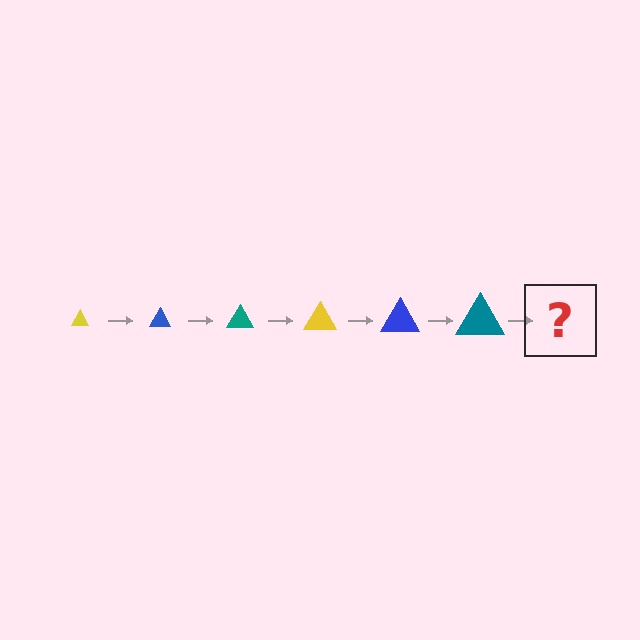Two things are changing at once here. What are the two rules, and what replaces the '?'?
The two rules are that the triangle grows larger each step and the color cycles through yellow, blue, and teal. The '?' should be a yellow triangle, larger than the previous one.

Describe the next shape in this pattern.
It should be a yellow triangle, larger than the previous one.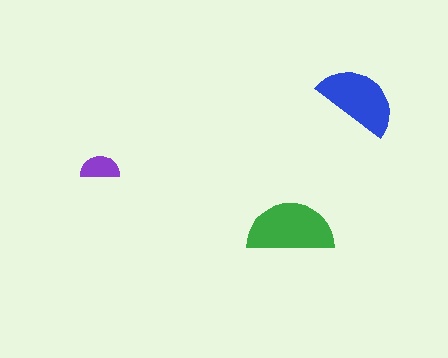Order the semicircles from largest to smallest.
the green one, the blue one, the purple one.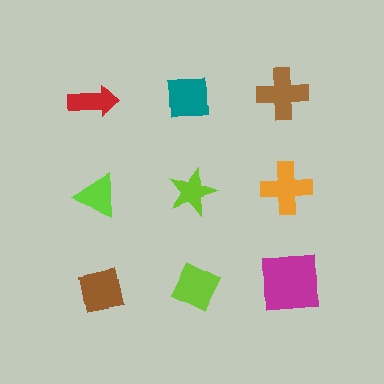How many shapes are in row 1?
3 shapes.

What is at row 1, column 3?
A brown cross.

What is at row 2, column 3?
An orange cross.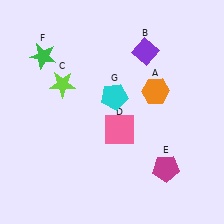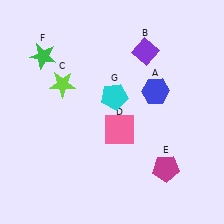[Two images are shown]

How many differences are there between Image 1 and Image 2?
There is 1 difference between the two images.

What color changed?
The hexagon (A) changed from orange in Image 1 to blue in Image 2.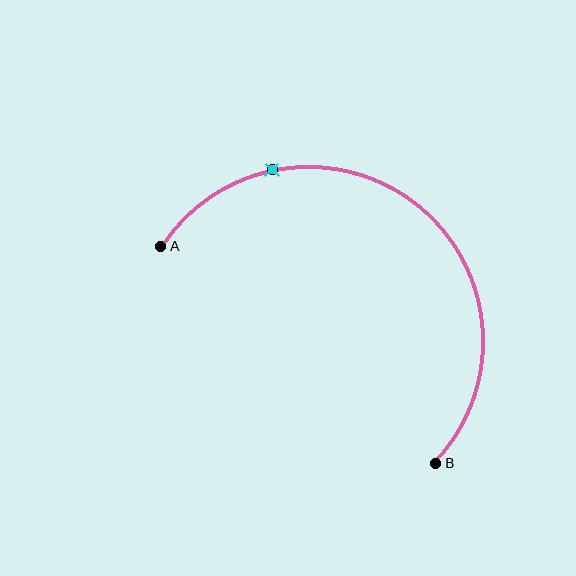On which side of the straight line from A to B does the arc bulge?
The arc bulges above and to the right of the straight line connecting A and B.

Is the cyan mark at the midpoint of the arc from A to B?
No. The cyan mark lies on the arc but is closer to endpoint A. The arc midpoint would be at the point on the curve equidistant along the arc from both A and B.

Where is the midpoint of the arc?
The arc midpoint is the point on the curve farthest from the straight line joining A and B. It sits above and to the right of that line.